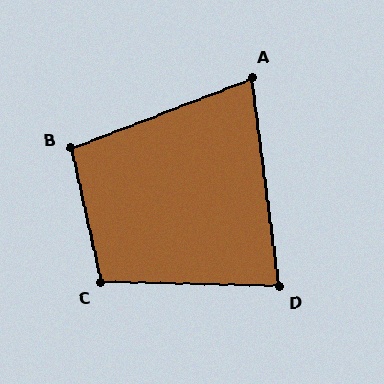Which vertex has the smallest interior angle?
A, at approximately 76 degrees.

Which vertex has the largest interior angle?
C, at approximately 104 degrees.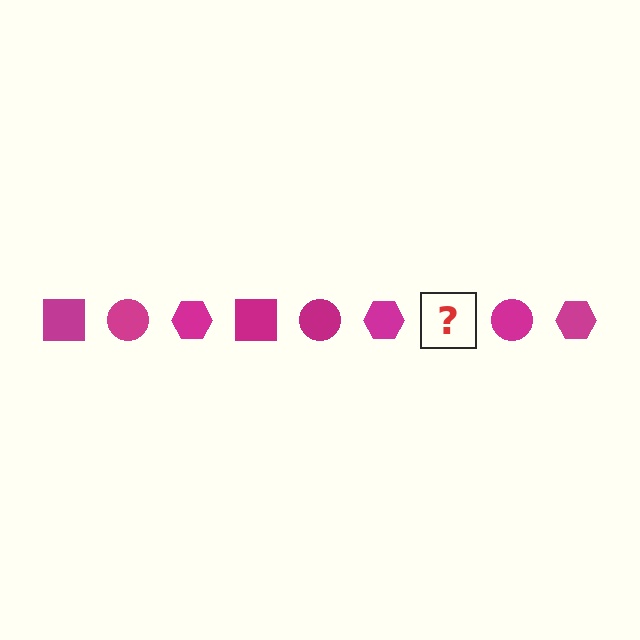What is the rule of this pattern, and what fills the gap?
The rule is that the pattern cycles through square, circle, hexagon shapes in magenta. The gap should be filled with a magenta square.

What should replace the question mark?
The question mark should be replaced with a magenta square.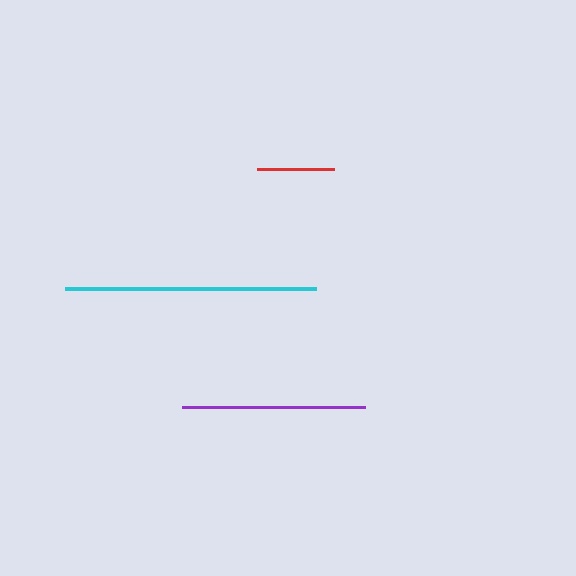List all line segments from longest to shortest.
From longest to shortest: cyan, purple, red.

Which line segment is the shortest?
The red line is the shortest at approximately 77 pixels.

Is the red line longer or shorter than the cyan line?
The cyan line is longer than the red line.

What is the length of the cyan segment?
The cyan segment is approximately 251 pixels long.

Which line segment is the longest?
The cyan line is the longest at approximately 251 pixels.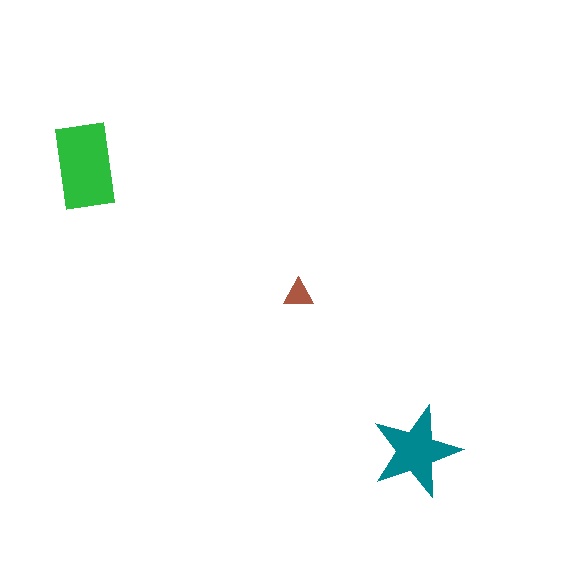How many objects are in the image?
There are 3 objects in the image.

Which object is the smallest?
The brown triangle.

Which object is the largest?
The green rectangle.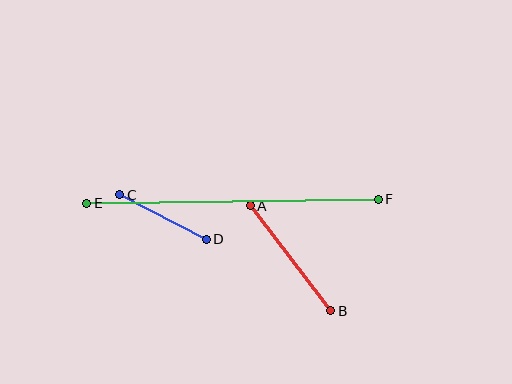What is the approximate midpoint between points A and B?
The midpoint is at approximately (290, 258) pixels.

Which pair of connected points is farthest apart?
Points E and F are farthest apart.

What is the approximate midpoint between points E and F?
The midpoint is at approximately (232, 201) pixels.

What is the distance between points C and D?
The distance is approximately 98 pixels.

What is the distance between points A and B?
The distance is approximately 132 pixels.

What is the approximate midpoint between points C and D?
The midpoint is at approximately (163, 217) pixels.